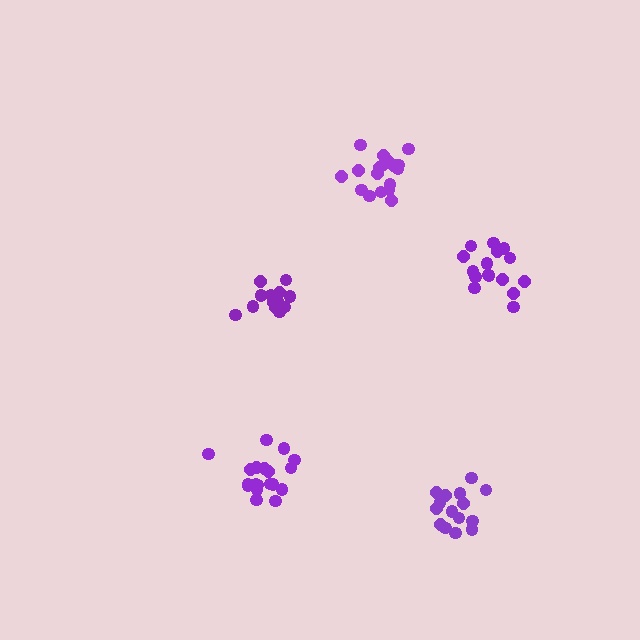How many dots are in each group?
Group 1: 13 dots, Group 2: 15 dots, Group 3: 19 dots, Group 4: 18 dots, Group 5: 16 dots (81 total).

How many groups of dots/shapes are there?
There are 5 groups.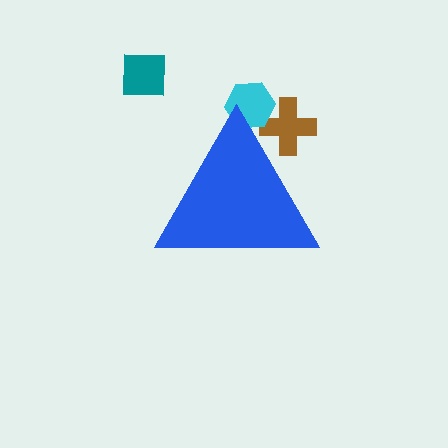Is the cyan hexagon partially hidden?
Yes, the cyan hexagon is partially hidden behind the blue triangle.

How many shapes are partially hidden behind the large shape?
2 shapes are partially hidden.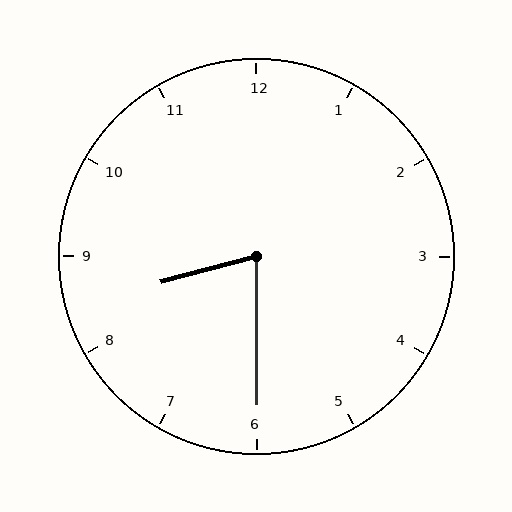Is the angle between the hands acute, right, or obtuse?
It is acute.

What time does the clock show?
8:30.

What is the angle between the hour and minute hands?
Approximately 75 degrees.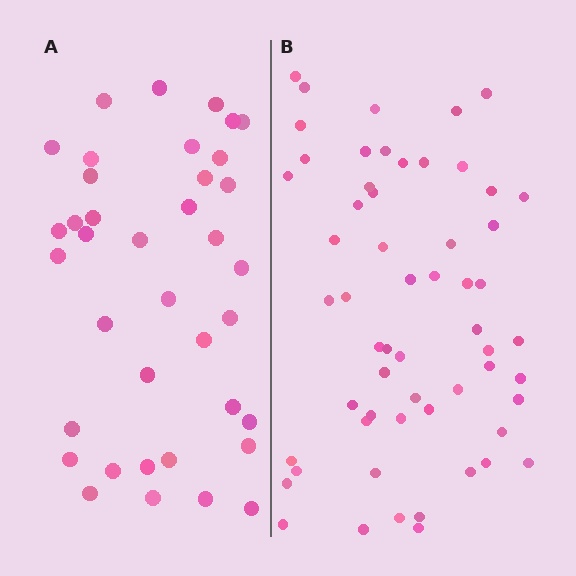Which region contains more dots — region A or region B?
Region B (the right region) has more dots.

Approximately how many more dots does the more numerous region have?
Region B has approximately 20 more dots than region A.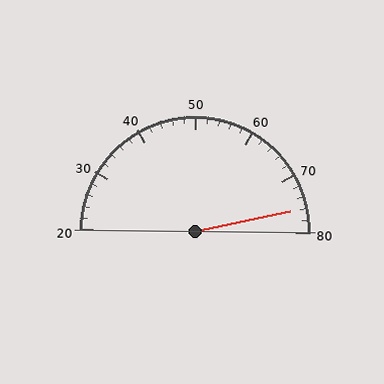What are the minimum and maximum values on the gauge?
The gauge ranges from 20 to 80.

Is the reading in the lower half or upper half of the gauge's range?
The reading is in the upper half of the range (20 to 80).